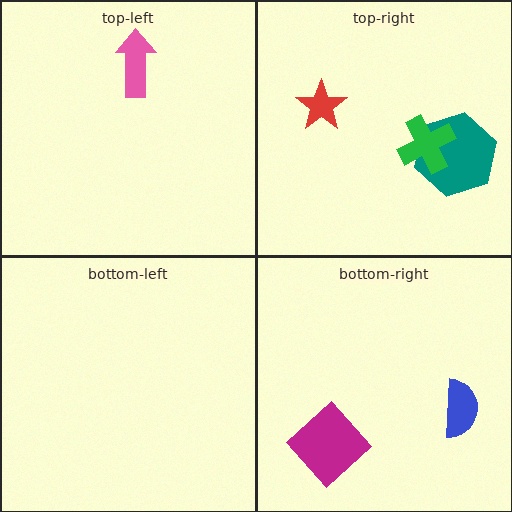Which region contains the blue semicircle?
The bottom-right region.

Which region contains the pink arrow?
The top-left region.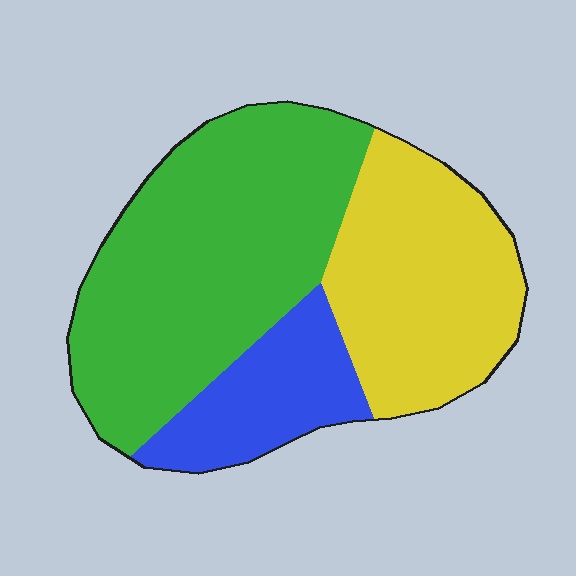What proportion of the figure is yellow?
Yellow covers about 35% of the figure.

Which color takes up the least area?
Blue, at roughly 15%.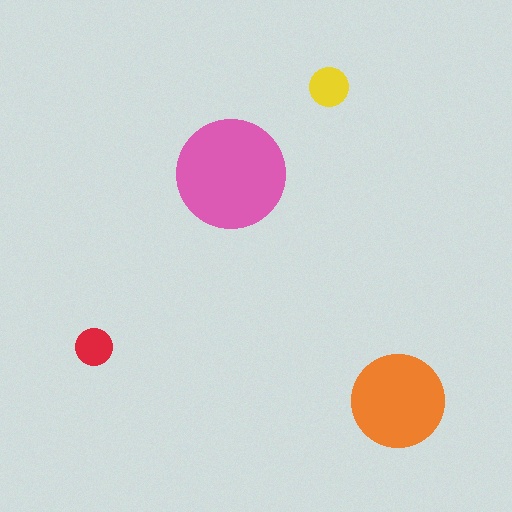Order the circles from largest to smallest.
the pink one, the orange one, the yellow one, the red one.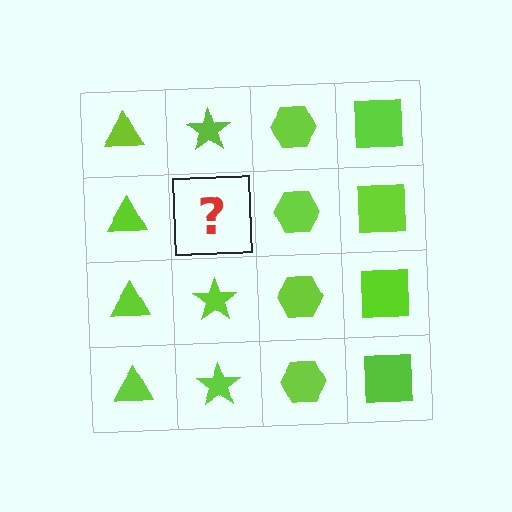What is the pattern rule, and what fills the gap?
The rule is that each column has a consistent shape. The gap should be filled with a lime star.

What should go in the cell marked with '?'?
The missing cell should contain a lime star.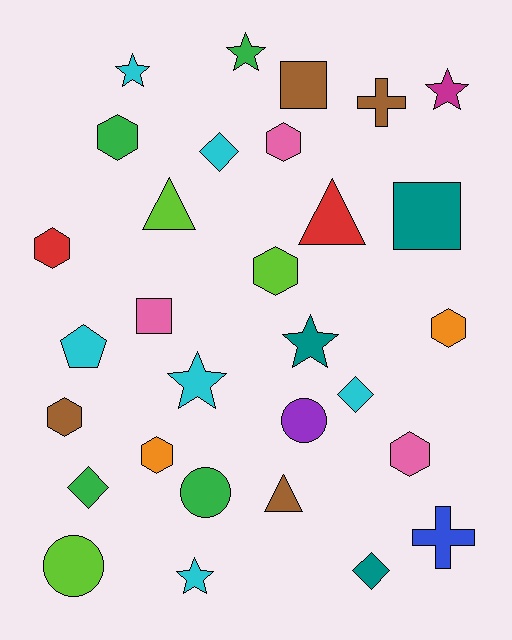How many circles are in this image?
There are 3 circles.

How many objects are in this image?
There are 30 objects.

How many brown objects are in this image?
There are 4 brown objects.